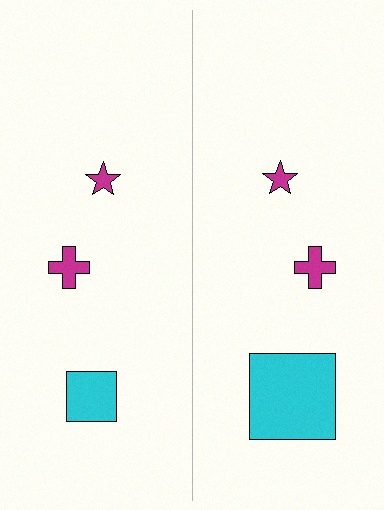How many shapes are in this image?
There are 6 shapes in this image.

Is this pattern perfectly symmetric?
No, the pattern is not perfectly symmetric. The cyan square on the right side has a different size than its mirror counterpart.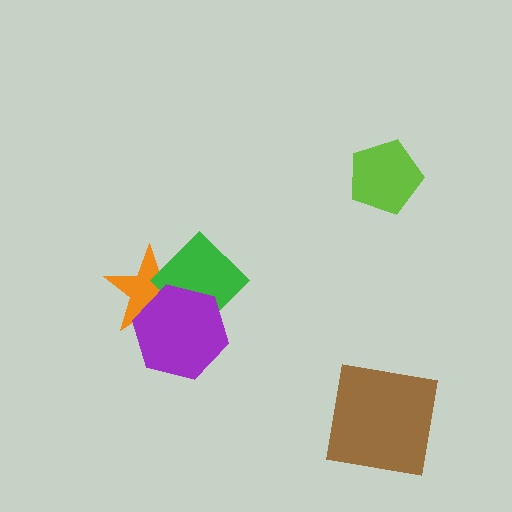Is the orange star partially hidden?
Yes, it is partially covered by another shape.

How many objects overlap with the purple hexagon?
2 objects overlap with the purple hexagon.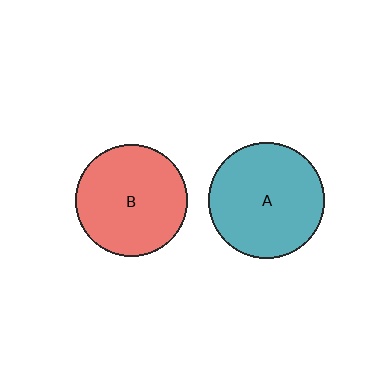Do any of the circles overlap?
No, none of the circles overlap.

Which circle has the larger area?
Circle A (teal).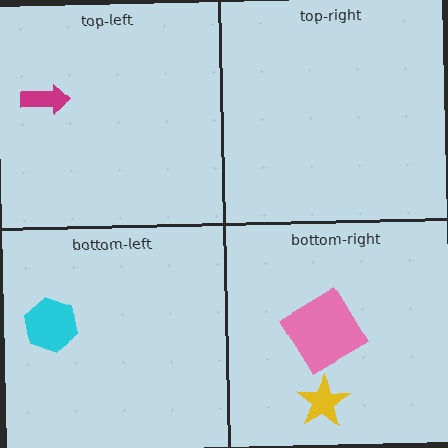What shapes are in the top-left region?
The magenta arrow.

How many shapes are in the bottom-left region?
1.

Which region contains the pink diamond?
The bottom-right region.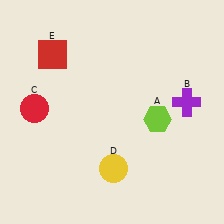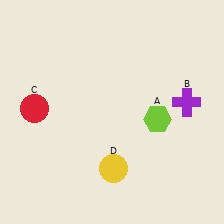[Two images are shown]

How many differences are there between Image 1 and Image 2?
There is 1 difference between the two images.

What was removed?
The red square (E) was removed in Image 2.